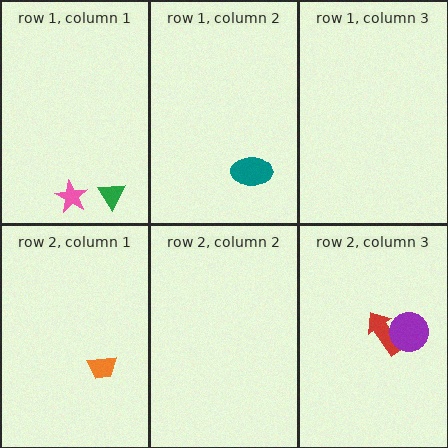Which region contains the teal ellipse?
The row 1, column 2 region.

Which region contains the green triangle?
The row 1, column 1 region.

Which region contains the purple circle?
The row 2, column 3 region.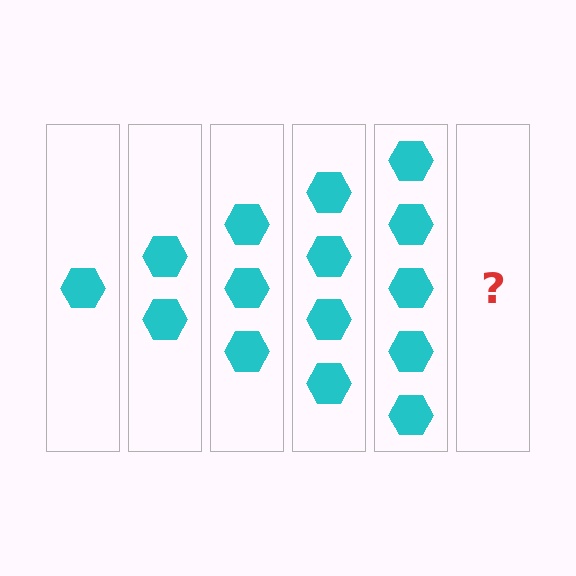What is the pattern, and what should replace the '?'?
The pattern is that each step adds one more hexagon. The '?' should be 6 hexagons.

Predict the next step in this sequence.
The next step is 6 hexagons.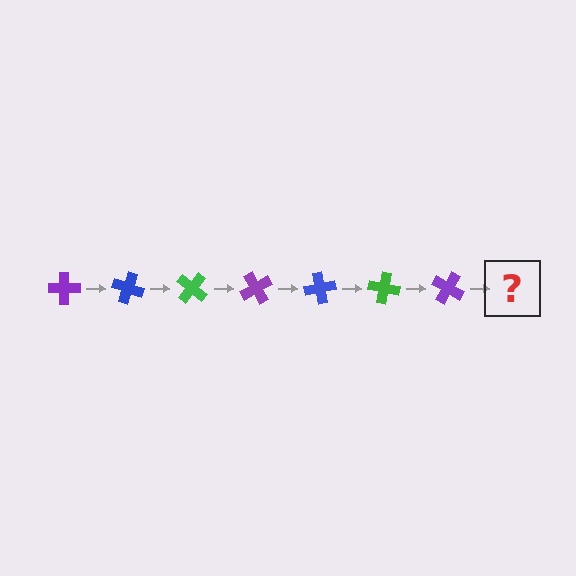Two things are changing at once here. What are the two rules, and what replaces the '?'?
The two rules are that it rotates 20 degrees each step and the color cycles through purple, blue, and green. The '?' should be a blue cross, rotated 140 degrees from the start.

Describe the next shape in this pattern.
It should be a blue cross, rotated 140 degrees from the start.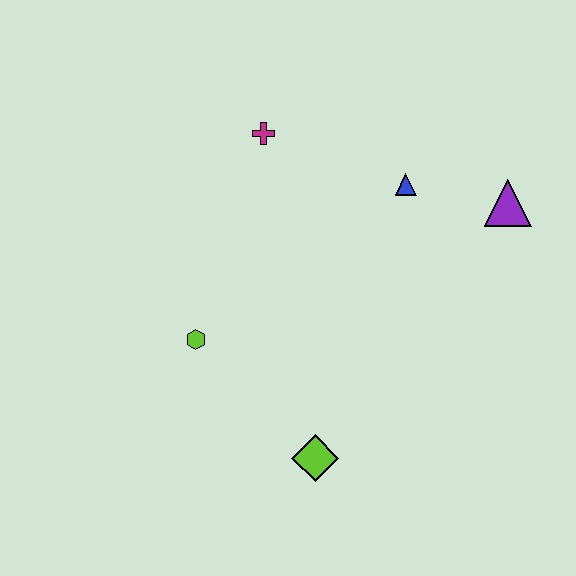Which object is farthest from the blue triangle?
The lime diamond is farthest from the blue triangle.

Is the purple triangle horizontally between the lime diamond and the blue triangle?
No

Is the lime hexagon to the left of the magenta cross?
Yes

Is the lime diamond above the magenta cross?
No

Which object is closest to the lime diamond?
The lime hexagon is closest to the lime diamond.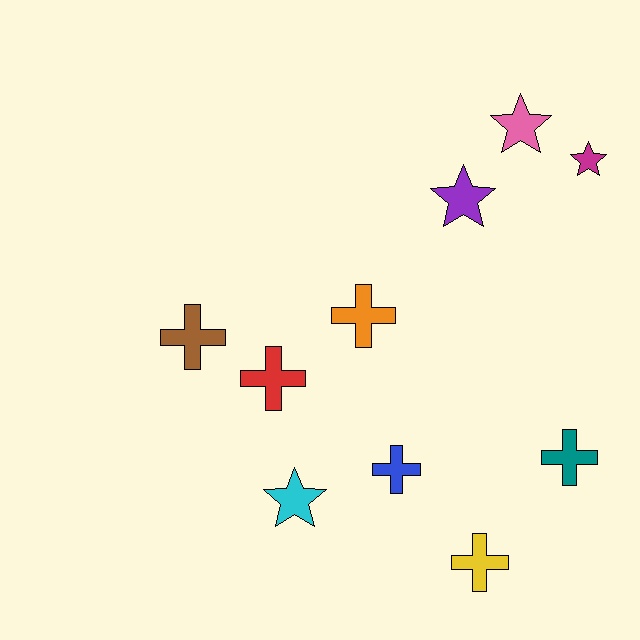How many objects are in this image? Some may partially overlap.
There are 10 objects.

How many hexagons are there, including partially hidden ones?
There are no hexagons.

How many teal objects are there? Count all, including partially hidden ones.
There is 1 teal object.